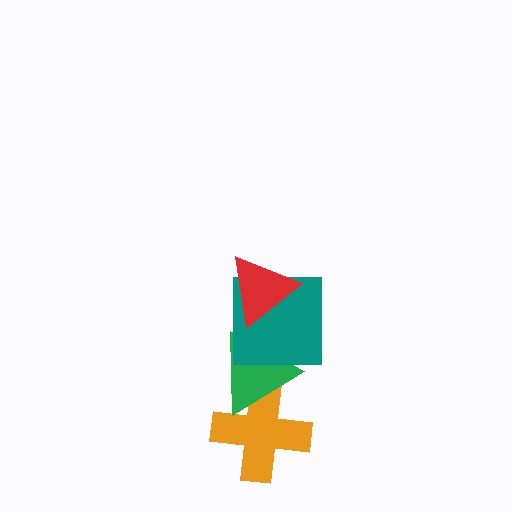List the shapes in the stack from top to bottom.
From top to bottom: the red triangle, the teal square, the green triangle, the orange cross.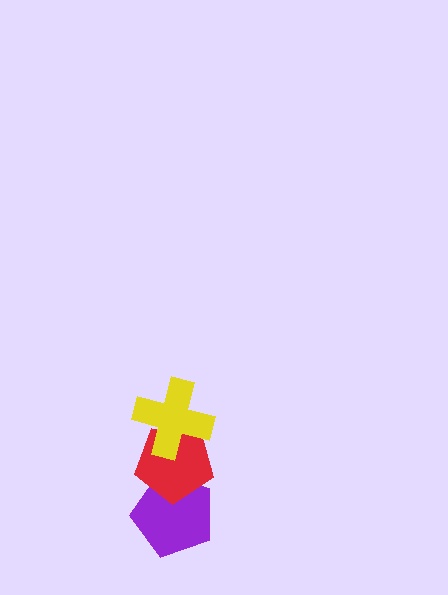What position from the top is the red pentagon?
The red pentagon is 2nd from the top.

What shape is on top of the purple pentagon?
The red pentagon is on top of the purple pentagon.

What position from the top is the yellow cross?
The yellow cross is 1st from the top.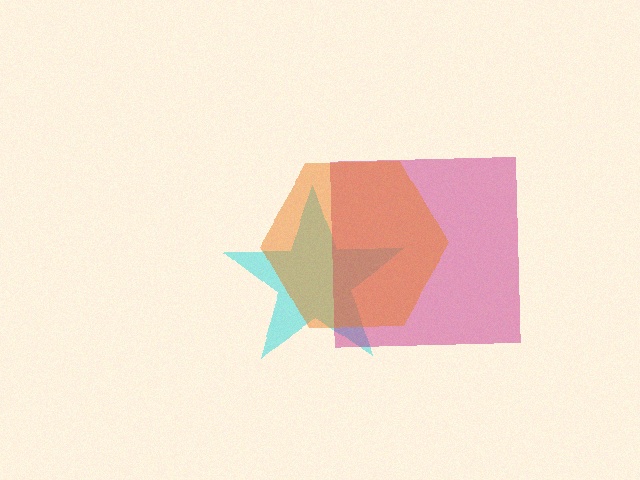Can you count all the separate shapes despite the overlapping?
Yes, there are 3 separate shapes.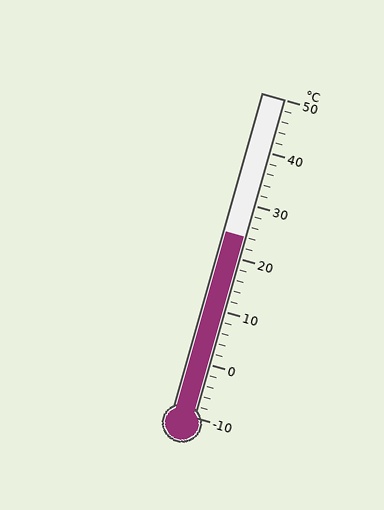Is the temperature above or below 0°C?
The temperature is above 0°C.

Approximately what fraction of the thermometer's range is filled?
The thermometer is filled to approximately 55% of its range.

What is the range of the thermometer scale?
The thermometer scale ranges from -10°C to 50°C.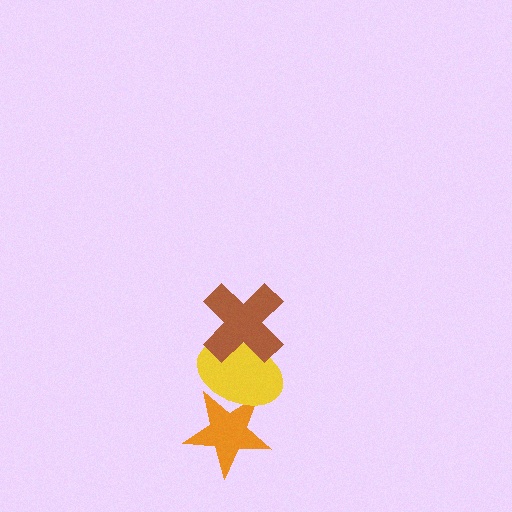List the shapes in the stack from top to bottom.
From top to bottom: the brown cross, the yellow ellipse, the orange star.